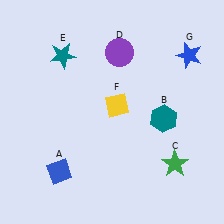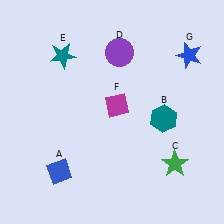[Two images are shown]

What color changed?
The diamond (F) changed from yellow in Image 1 to magenta in Image 2.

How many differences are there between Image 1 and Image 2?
There is 1 difference between the two images.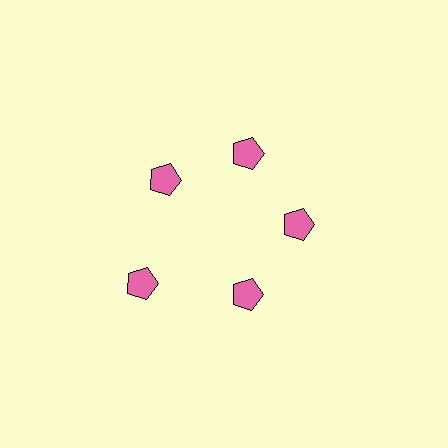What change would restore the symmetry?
The symmetry would be restored by moving it inward, back onto the ring so that all 5 pentagons sit at equal angles and equal distance from the center.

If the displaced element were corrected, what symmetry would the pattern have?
It would have 5-fold rotational symmetry — the pattern would map onto itself every 72 degrees.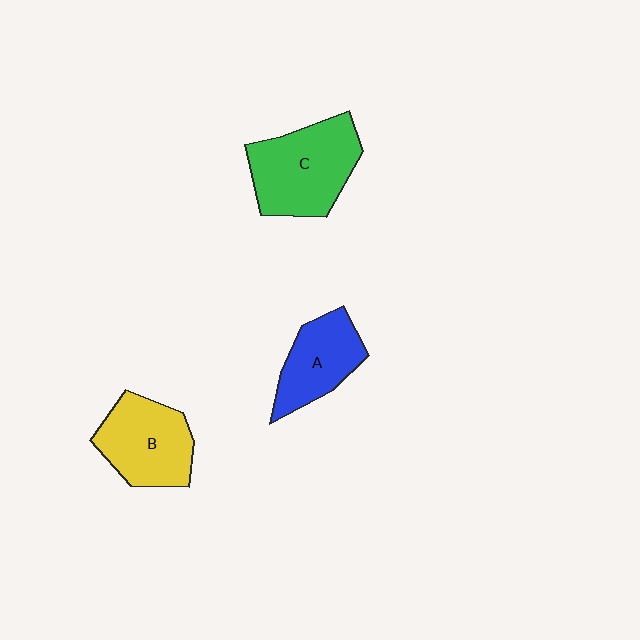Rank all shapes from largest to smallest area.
From largest to smallest: C (green), B (yellow), A (blue).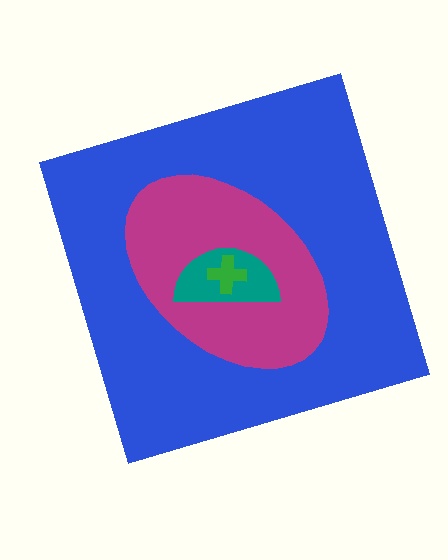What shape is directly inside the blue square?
The magenta ellipse.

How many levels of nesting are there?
4.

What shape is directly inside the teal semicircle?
The green cross.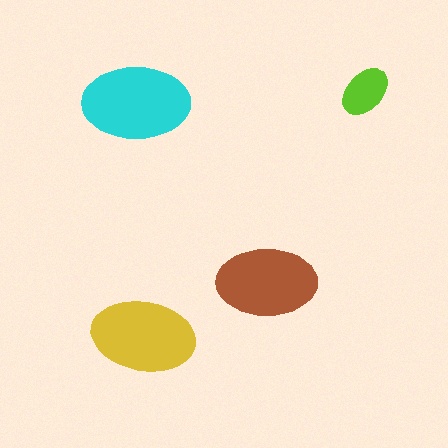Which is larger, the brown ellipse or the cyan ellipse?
The cyan one.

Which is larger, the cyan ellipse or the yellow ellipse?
The cyan one.